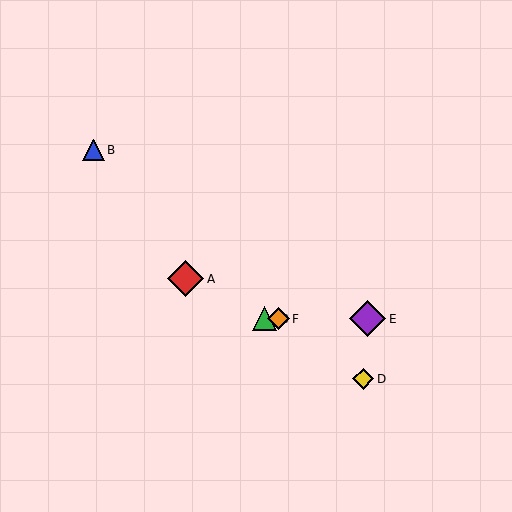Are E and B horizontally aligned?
No, E is at y≈319 and B is at y≈150.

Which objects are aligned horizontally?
Objects C, E, F are aligned horizontally.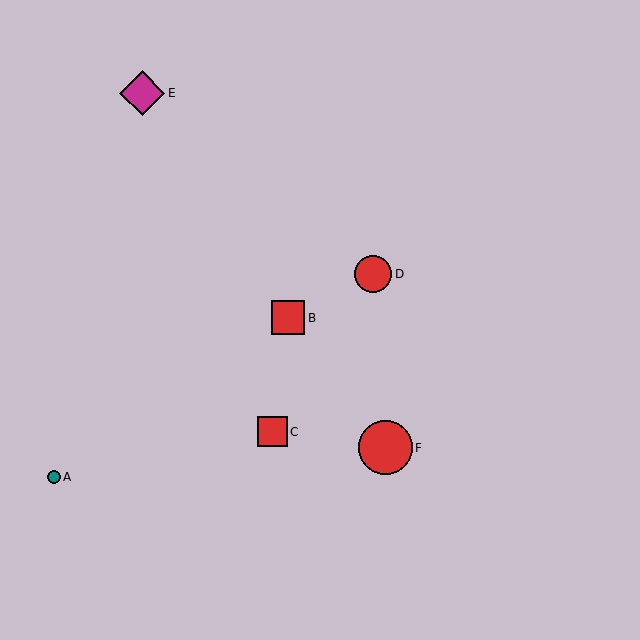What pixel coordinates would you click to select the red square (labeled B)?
Click at (288, 318) to select the red square B.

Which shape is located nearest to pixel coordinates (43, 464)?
The teal circle (labeled A) at (54, 477) is nearest to that location.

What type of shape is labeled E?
Shape E is a magenta diamond.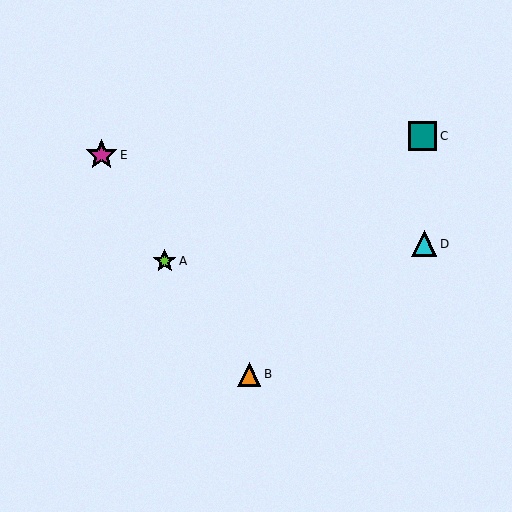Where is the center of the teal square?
The center of the teal square is at (423, 136).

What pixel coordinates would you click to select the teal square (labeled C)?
Click at (423, 136) to select the teal square C.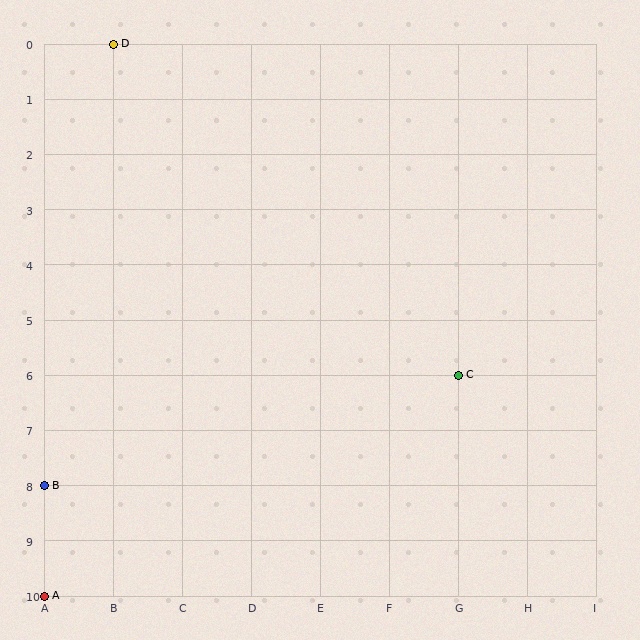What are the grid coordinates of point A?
Point A is at grid coordinates (A, 10).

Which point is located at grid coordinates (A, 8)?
Point B is at (A, 8).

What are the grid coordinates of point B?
Point B is at grid coordinates (A, 8).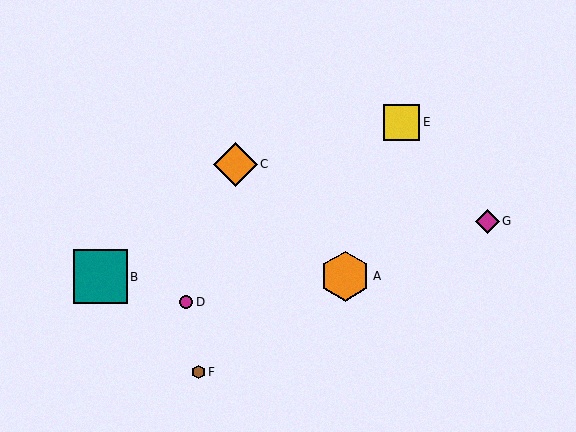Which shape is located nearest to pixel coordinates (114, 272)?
The teal square (labeled B) at (101, 277) is nearest to that location.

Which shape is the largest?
The teal square (labeled B) is the largest.